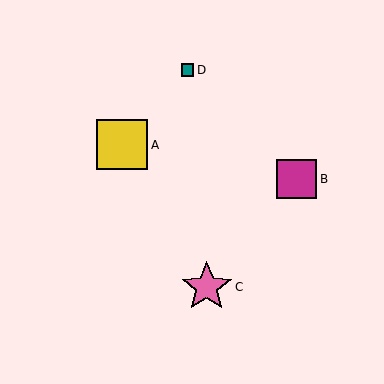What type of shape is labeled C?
Shape C is a pink star.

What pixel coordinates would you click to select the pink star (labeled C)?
Click at (207, 287) to select the pink star C.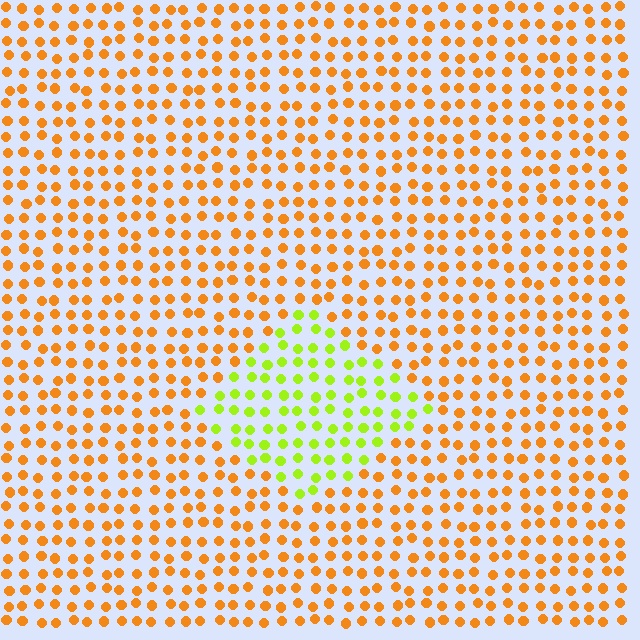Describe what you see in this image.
The image is filled with small orange elements in a uniform arrangement. A diamond-shaped region is visible where the elements are tinted to a slightly different hue, forming a subtle color boundary.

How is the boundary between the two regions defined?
The boundary is defined purely by a slight shift in hue (about 53 degrees). Spacing, size, and orientation are identical on both sides.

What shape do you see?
I see a diamond.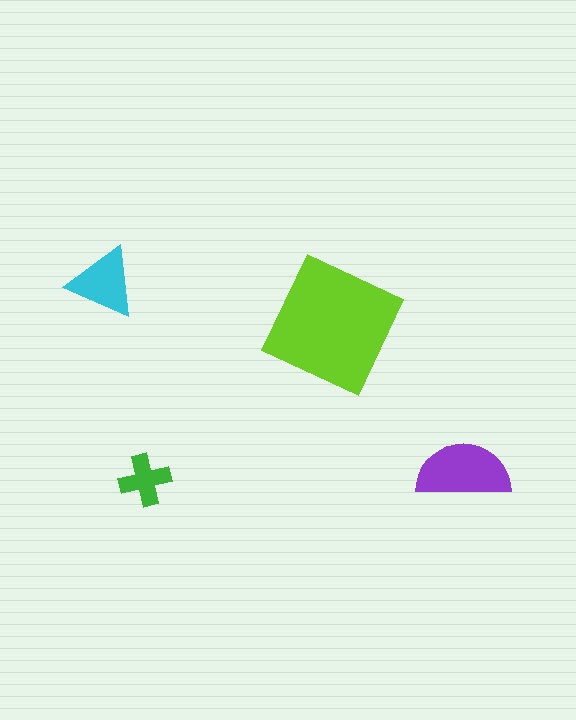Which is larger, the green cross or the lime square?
The lime square.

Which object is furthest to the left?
The cyan triangle is leftmost.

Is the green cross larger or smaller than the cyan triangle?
Smaller.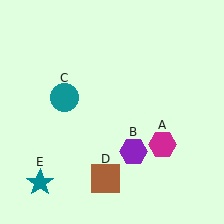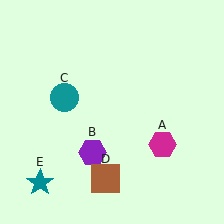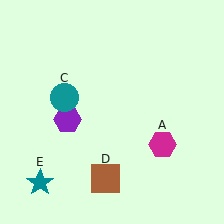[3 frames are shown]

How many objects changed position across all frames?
1 object changed position: purple hexagon (object B).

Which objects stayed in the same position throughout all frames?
Magenta hexagon (object A) and teal circle (object C) and brown square (object D) and teal star (object E) remained stationary.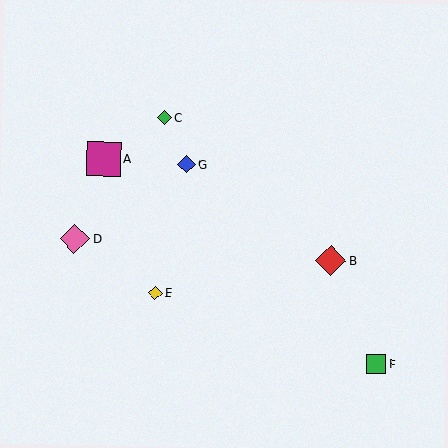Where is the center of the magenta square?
The center of the magenta square is at (104, 159).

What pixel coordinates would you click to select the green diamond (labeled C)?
Click at (164, 118) to select the green diamond C.